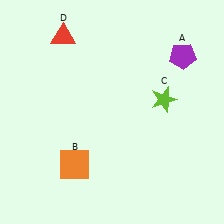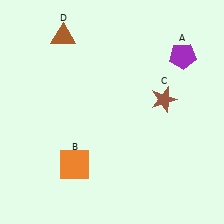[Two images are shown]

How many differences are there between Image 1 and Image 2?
There are 2 differences between the two images.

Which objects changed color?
C changed from lime to brown. D changed from red to brown.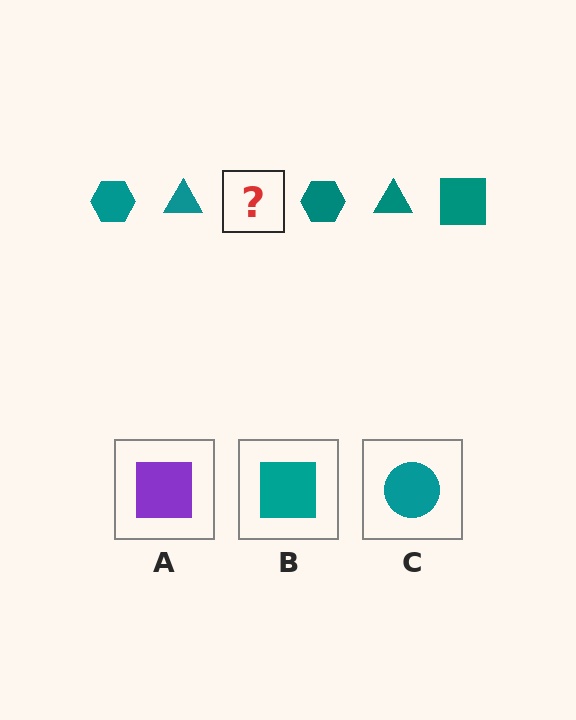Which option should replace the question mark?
Option B.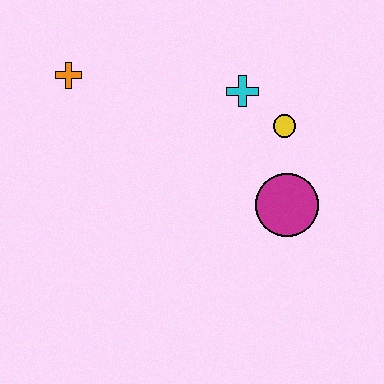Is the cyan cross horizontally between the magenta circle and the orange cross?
Yes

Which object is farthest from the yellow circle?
The orange cross is farthest from the yellow circle.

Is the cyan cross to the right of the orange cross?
Yes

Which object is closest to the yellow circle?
The cyan cross is closest to the yellow circle.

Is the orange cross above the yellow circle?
Yes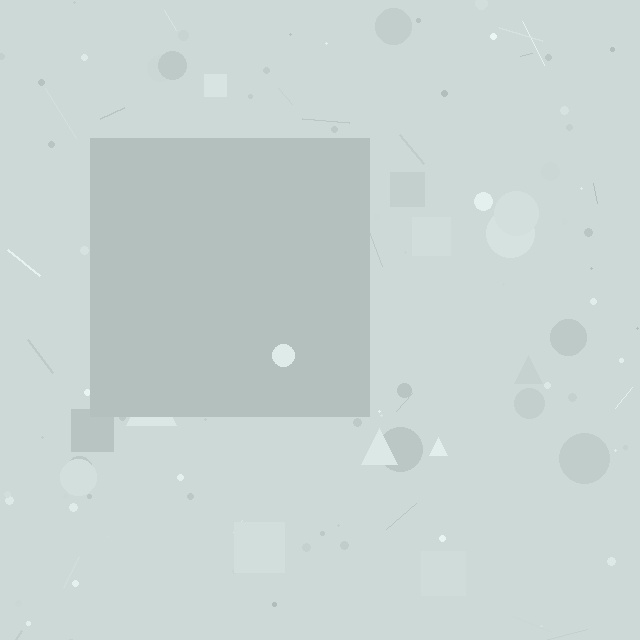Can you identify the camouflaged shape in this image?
The camouflaged shape is a square.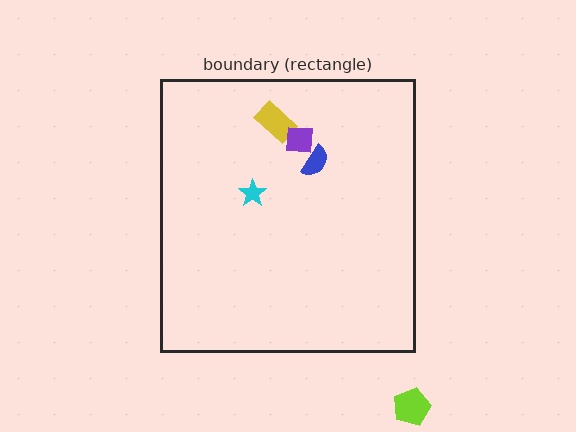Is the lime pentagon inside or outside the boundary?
Outside.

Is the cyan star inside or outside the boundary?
Inside.